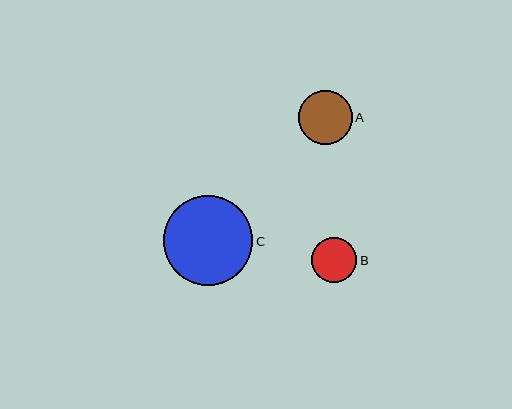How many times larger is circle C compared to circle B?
Circle C is approximately 2.0 times the size of circle B.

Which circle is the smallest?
Circle B is the smallest with a size of approximately 46 pixels.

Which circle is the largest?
Circle C is the largest with a size of approximately 89 pixels.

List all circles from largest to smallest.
From largest to smallest: C, A, B.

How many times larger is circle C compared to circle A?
Circle C is approximately 1.7 times the size of circle A.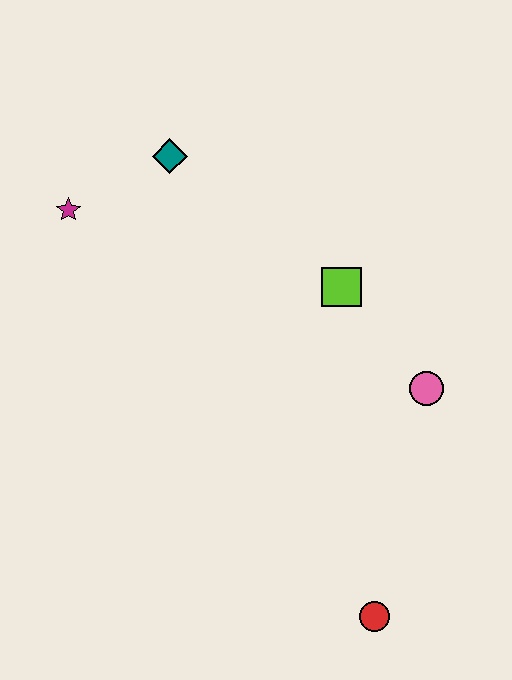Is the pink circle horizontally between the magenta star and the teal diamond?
No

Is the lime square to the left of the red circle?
Yes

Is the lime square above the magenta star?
No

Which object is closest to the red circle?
The pink circle is closest to the red circle.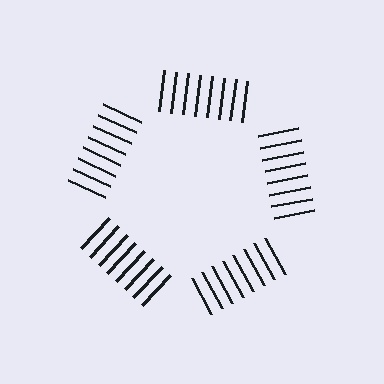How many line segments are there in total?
40 — 8 along each of the 5 edges.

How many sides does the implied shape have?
5 sides — the line-ends trace a pentagon.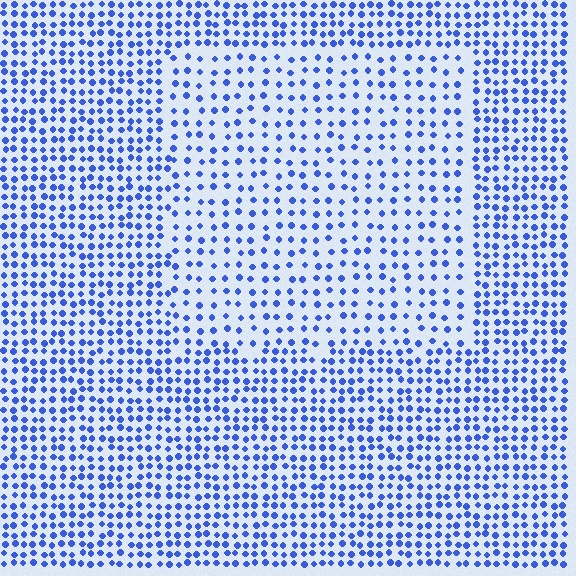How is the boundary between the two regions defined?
The boundary is defined by a change in element density (approximately 1.8x ratio). All elements are the same color, size, and shape.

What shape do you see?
I see a rectangle.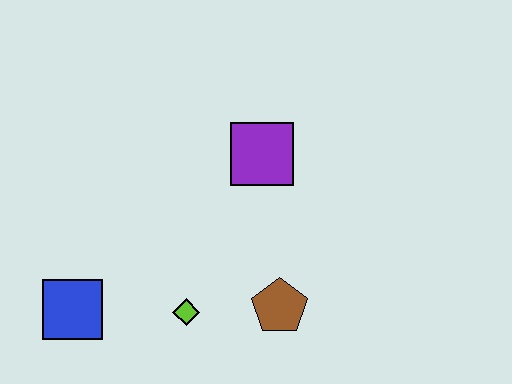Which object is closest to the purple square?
The brown pentagon is closest to the purple square.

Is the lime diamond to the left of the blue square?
No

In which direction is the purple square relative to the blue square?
The purple square is to the right of the blue square.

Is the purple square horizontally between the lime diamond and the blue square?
No